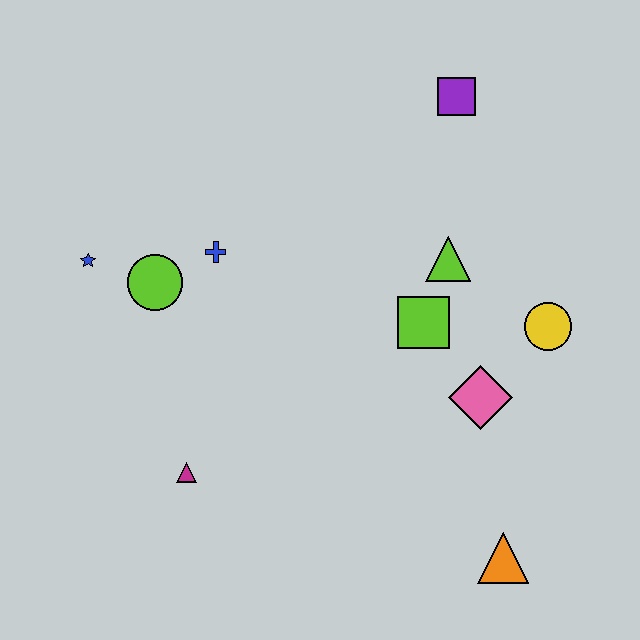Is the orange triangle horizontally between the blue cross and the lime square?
No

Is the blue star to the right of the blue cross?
No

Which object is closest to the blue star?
The lime circle is closest to the blue star.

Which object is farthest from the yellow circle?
The blue star is farthest from the yellow circle.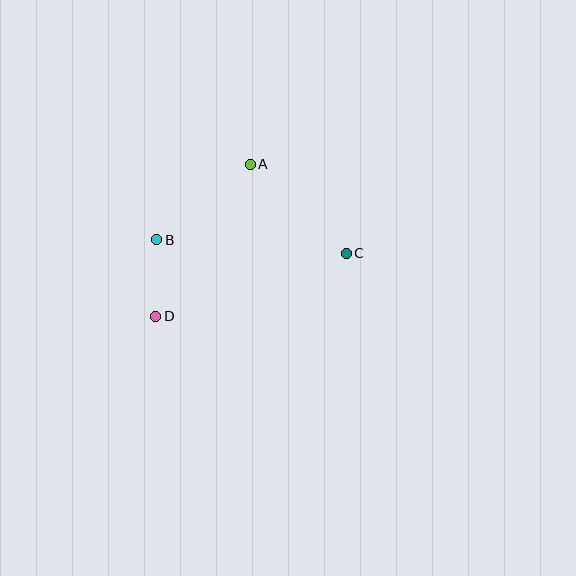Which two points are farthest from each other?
Points C and D are farthest from each other.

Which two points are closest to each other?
Points B and D are closest to each other.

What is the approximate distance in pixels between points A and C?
The distance between A and C is approximately 131 pixels.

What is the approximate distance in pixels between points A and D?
The distance between A and D is approximately 178 pixels.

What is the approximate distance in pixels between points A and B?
The distance between A and B is approximately 120 pixels.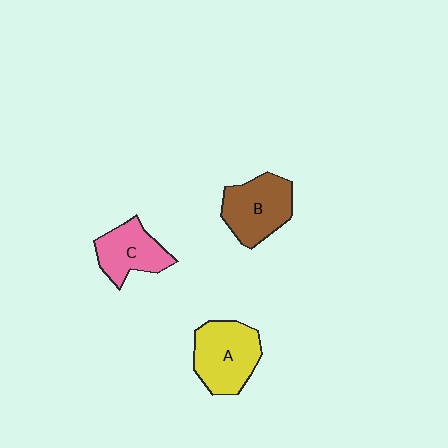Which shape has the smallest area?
Shape C (pink).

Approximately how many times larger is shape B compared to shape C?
Approximately 1.2 times.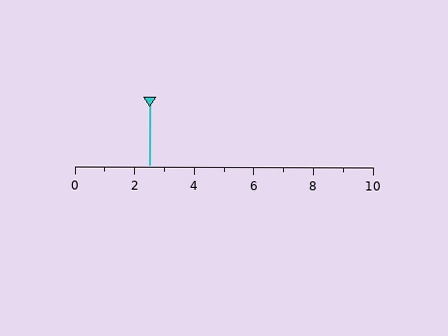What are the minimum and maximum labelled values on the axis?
The axis runs from 0 to 10.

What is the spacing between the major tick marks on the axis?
The major ticks are spaced 2 apart.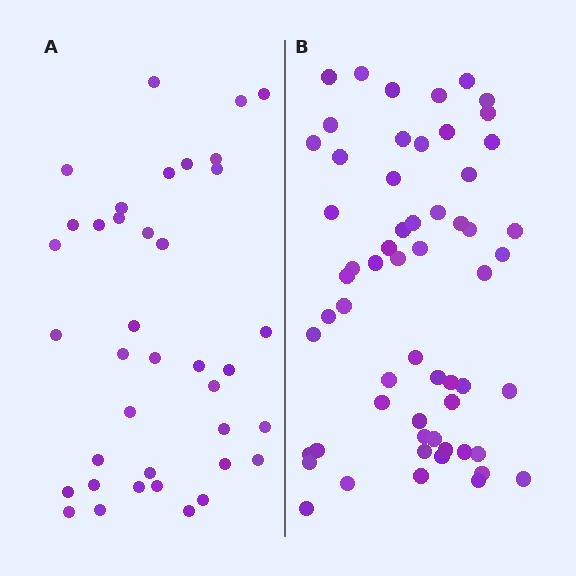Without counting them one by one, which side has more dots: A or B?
Region B (the right region) has more dots.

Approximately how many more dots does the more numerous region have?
Region B has approximately 20 more dots than region A.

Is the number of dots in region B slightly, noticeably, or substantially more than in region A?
Region B has substantially more. The ratio is roughly 1.6 to 1.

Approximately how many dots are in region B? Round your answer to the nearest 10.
About 60 dots. (The exact count is 59, which rounds to 60.)